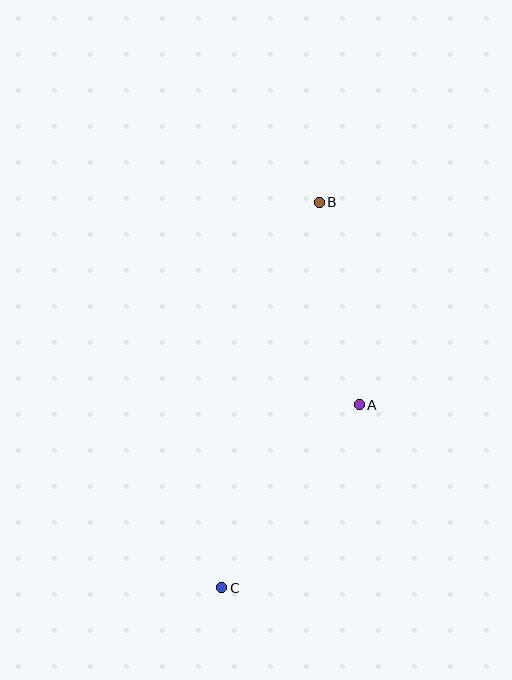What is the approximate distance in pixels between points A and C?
The distance between A and C is approximately 228 pixels.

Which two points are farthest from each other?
Points B and C are farthest from each other.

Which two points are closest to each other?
Points A and B are closest to each other.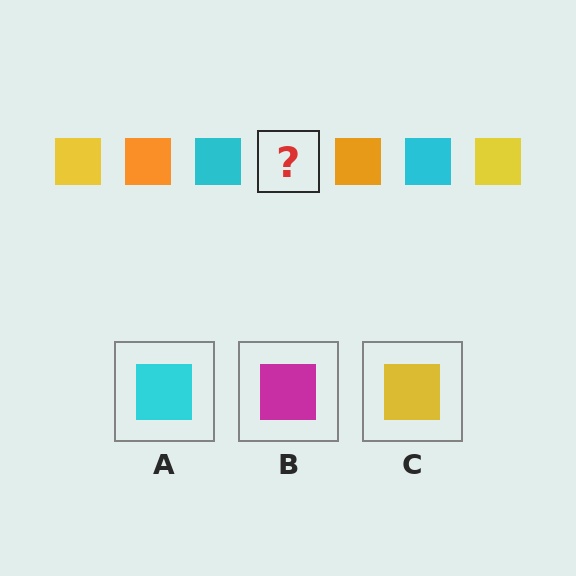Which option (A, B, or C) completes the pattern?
C.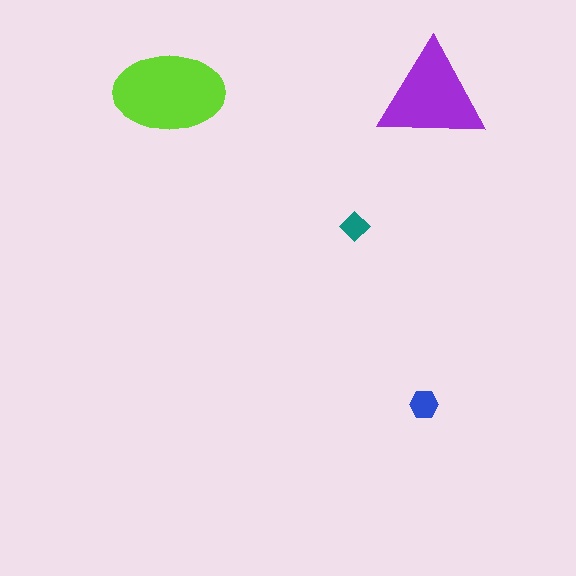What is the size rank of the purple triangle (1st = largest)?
2nd.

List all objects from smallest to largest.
The teal diamond, the blue hexagon, the purple triangle, the lime ellipse.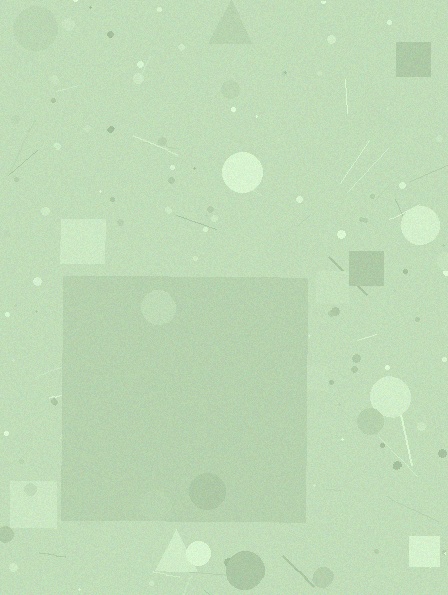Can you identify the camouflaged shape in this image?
The camouflaged shape is a square.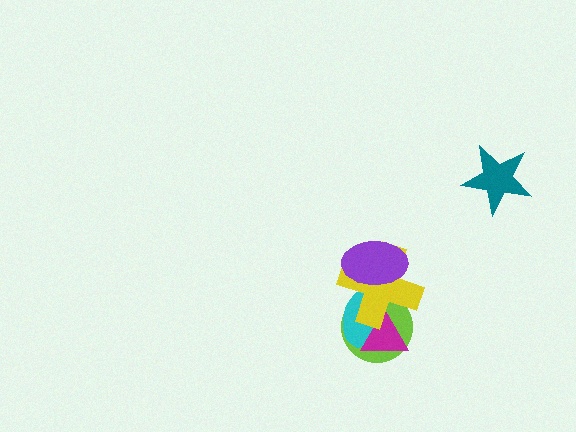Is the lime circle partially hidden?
Yes, it is partially covered by another shape.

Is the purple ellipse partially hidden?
No, no other shape covers it.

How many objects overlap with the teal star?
0 objects overlap with the teal star.